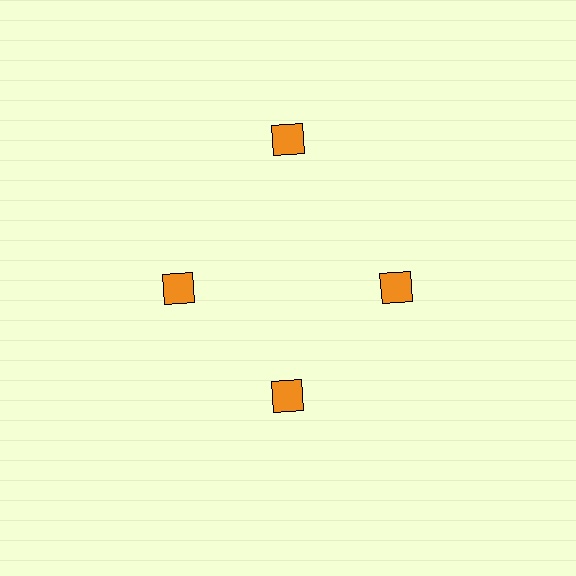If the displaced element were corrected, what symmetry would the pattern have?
It would have 4-fold rotational symmetry — the pattern would map onto itself every 90 degrees.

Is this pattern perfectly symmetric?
No. The 4 orange squares are arranged in a ring, but one element near the 12 o'clock position is pushed outward from the center, breaking the 4-fold rotational symmetry.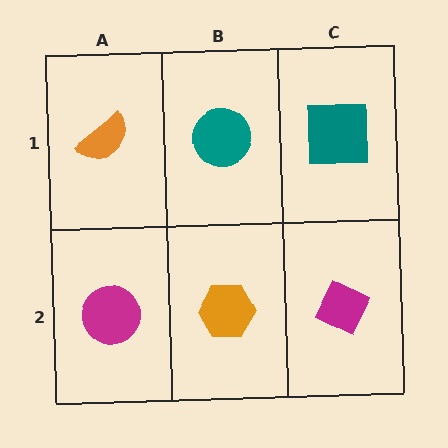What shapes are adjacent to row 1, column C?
A magenta diamond (row 2, column C), a teal circle (row 1, column B).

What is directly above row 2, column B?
A teal circle.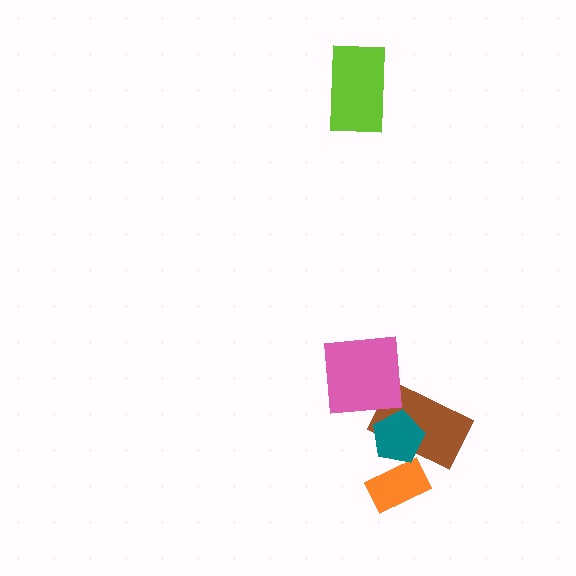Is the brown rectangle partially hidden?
Yes, it is partially covered by another shape.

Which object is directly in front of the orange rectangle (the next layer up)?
The brown rectangle is directly in front of the orange rectangle.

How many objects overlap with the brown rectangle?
3 objects overlap with the brown rectangle.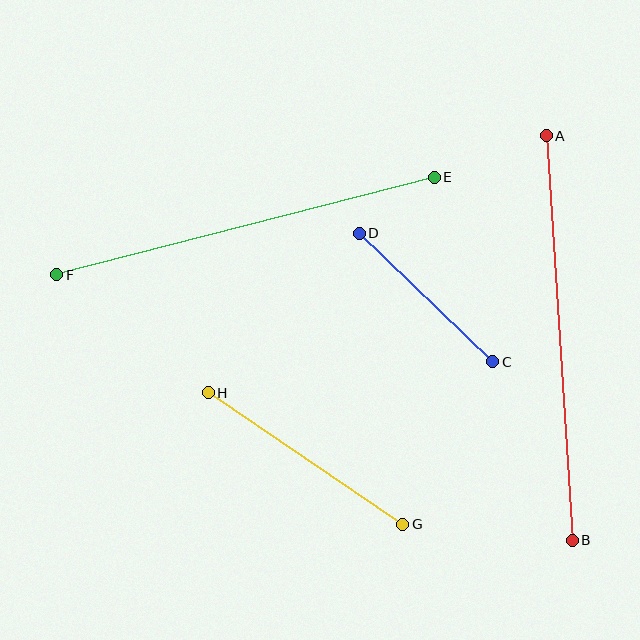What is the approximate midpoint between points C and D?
The midpoint is at approximately (426, 298) pixels.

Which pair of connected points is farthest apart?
Points A and B are farthest apart.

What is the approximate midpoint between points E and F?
The midpoint is at approximately (245, 226) pixels.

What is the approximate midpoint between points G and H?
The midpoint is at approximately (306, 459) pixels.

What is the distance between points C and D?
The distance is approximately 185 pixels.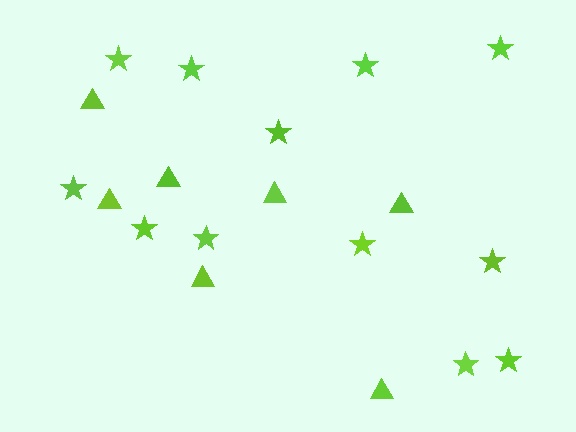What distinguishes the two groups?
There are 2 groups: one group of stars (12) and one group of triangles (7).